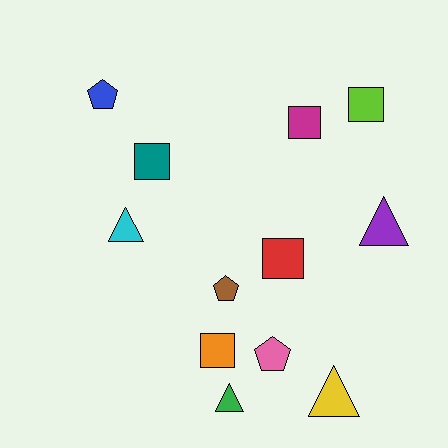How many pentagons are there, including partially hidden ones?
There are 3 pentagons.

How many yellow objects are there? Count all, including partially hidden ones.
There is 1 yellow object.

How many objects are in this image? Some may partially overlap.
There are 12 objects.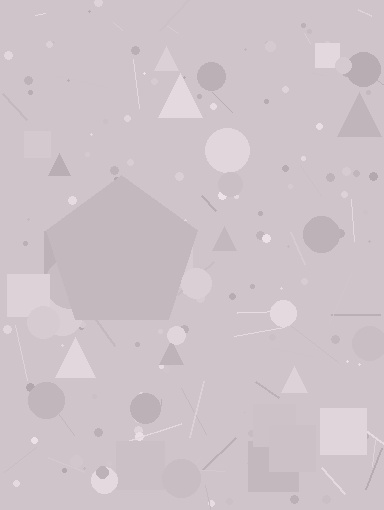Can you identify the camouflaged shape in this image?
The camouflaged shape is a pentagon.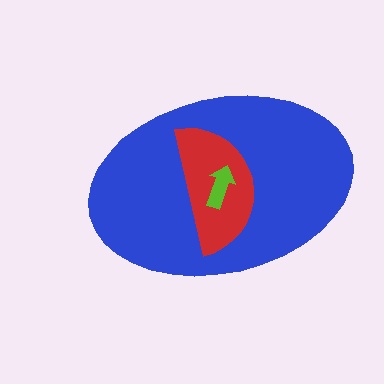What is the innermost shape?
The lime arrow.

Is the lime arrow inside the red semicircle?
Yes.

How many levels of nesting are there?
3.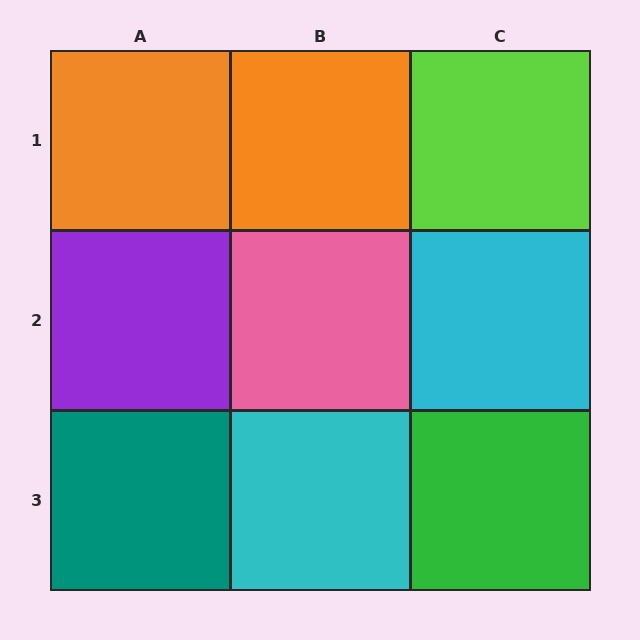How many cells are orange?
2 cells are orange.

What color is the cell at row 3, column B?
Cyan.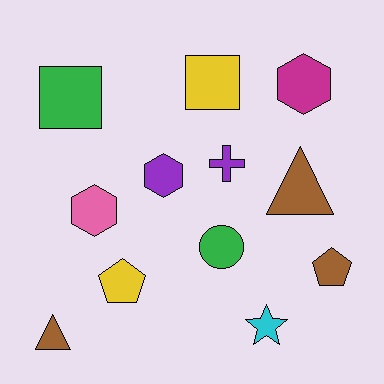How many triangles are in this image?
There are 2 triangles.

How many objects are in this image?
There are 12 objects.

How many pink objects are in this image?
There is 1 pink object.